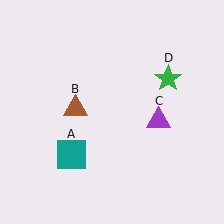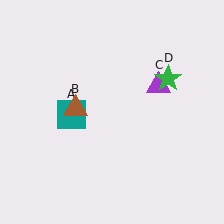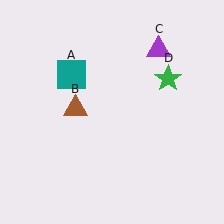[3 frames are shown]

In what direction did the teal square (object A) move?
The teal square (object A) moved up.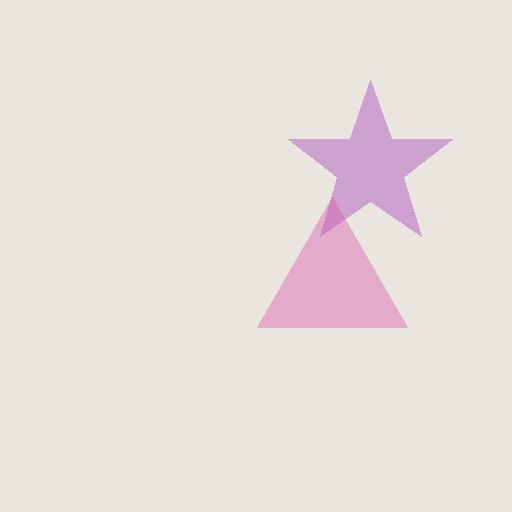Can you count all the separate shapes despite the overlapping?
Yes, there are 2 separate shapes.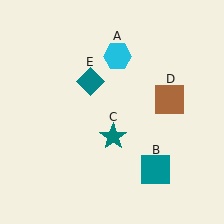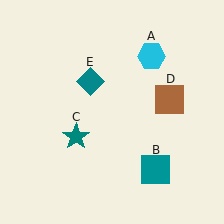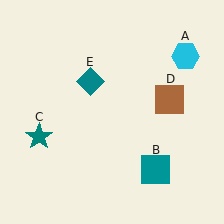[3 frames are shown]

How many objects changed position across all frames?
2 objects changed position: cyan hexagon (object A), teal star (object C).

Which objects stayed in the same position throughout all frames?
Teal square (object B) and brown square (object D) and teal diamond (object E) remained stationary.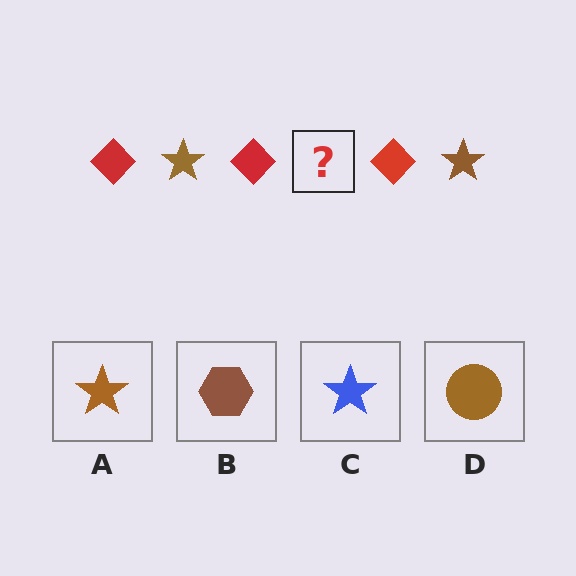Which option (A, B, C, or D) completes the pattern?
A.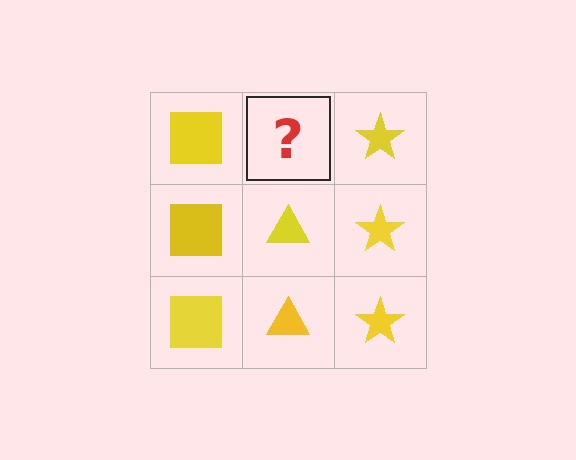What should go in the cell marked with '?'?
The missing cell should contain a yellow triangle.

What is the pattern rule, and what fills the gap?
The rule is that each column has a consistent shape. The gap should be filled with a yellow triangle.